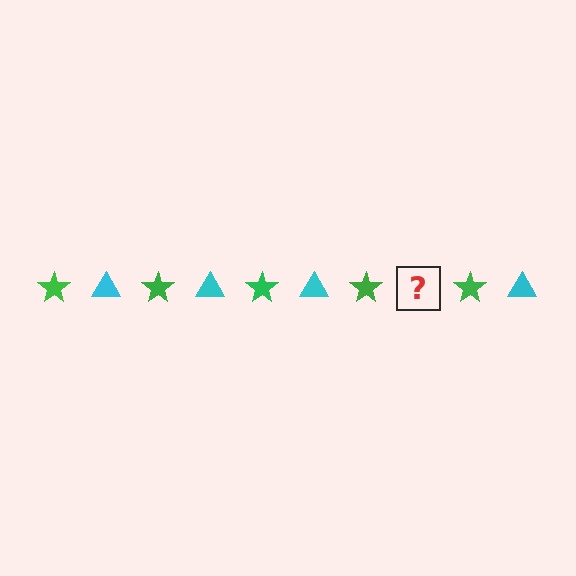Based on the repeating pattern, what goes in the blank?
The blank should be a cyan triangle.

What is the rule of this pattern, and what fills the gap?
The rule is that the pattern alternates between green star and cyan triangle. The gap should be filled with a cyan triangle.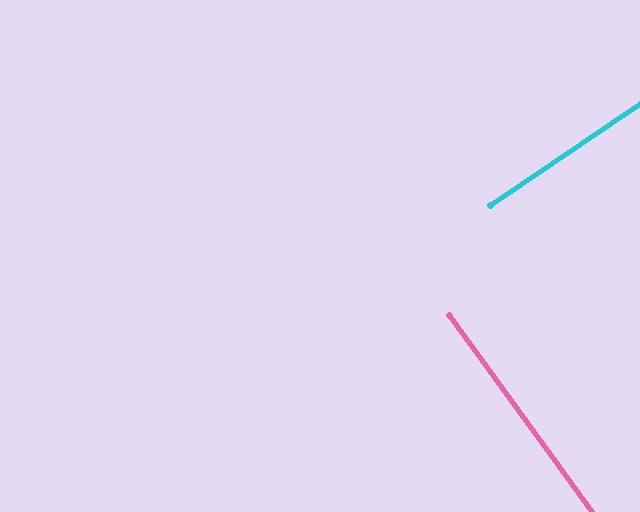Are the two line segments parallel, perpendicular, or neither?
Perpendicular — they meet at approximately 88°.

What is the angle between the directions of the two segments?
Approximately 88 degrees.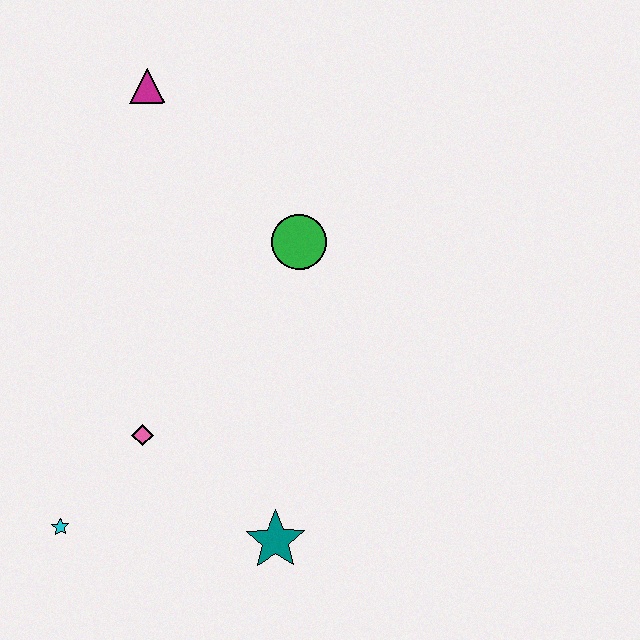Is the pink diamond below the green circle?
Yes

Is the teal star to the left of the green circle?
Yes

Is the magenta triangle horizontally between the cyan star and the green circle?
Yes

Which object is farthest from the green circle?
The cyan star is farthest from the green circle.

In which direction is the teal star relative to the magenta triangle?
The teal star is below the magenta triangle.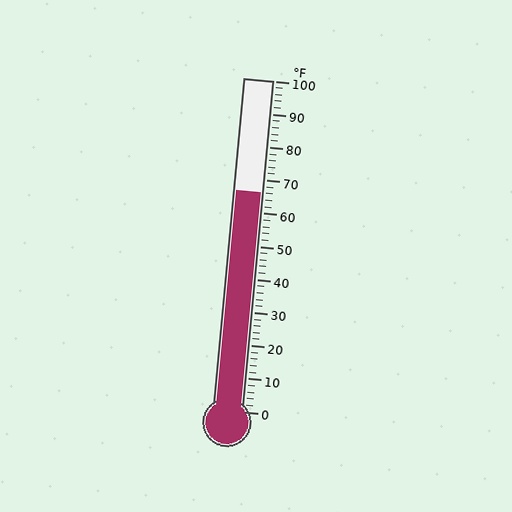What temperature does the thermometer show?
The thermometer shows approximately 66°F.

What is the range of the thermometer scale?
The thermometer scale ranges from 0°F to 100°F.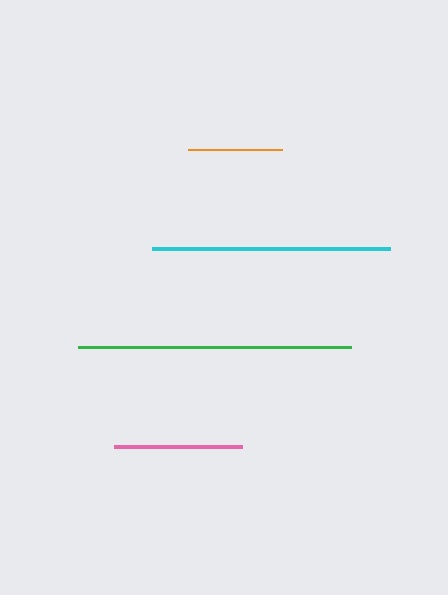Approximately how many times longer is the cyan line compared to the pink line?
The cyan line is approximately 1.9 times the length of the pink line.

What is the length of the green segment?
The green segment is approximately 273 pixels long.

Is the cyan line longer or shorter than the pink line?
The cyan line is longer than the pink line.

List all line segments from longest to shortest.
From longest to shortest: green, cyan, pink, orange.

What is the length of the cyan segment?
The cyan segment is approximately 238 pixels long.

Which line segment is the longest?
The green line is the longest at approximately 273 pixels.